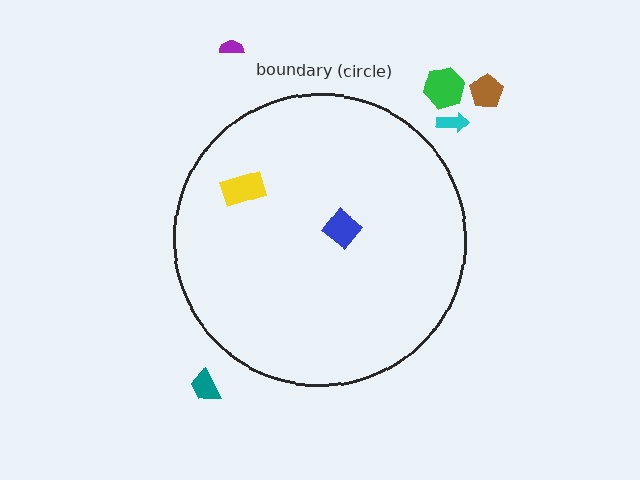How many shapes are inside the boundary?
2 inside, 5 outside.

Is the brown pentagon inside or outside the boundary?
Outside.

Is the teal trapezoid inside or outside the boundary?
Outside.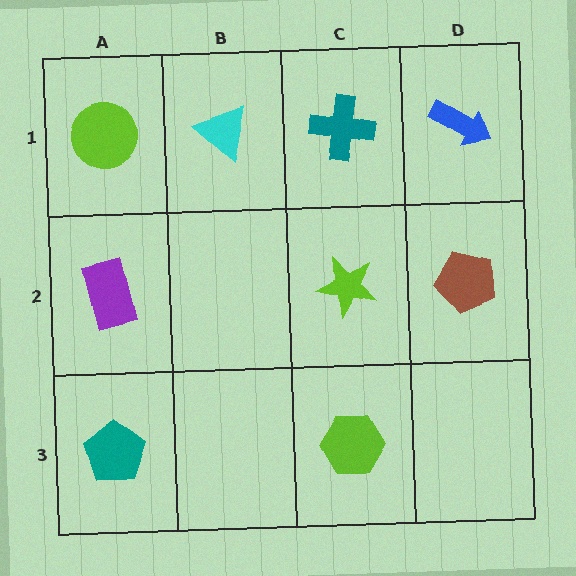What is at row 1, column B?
A cyan triangle.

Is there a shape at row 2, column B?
No, that cell is empty.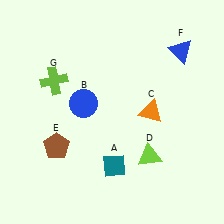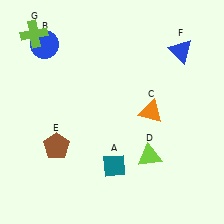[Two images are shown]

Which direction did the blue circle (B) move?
The blue circle (B) moved up.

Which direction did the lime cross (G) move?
The lime cross (G) moved up.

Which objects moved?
The objects that moved are: the blue circle (B), the lime cross (G).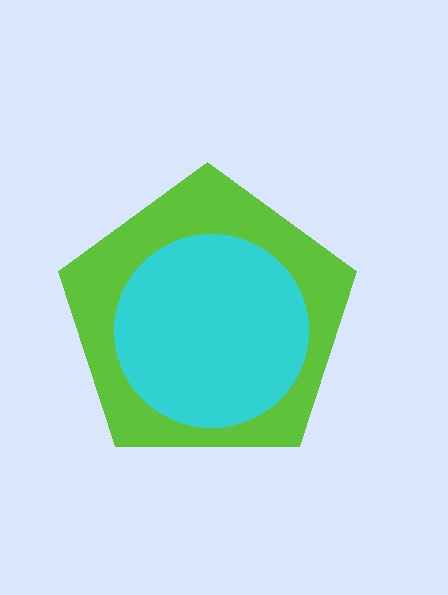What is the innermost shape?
The cyan circle.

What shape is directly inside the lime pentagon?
The cyan circle.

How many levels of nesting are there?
2.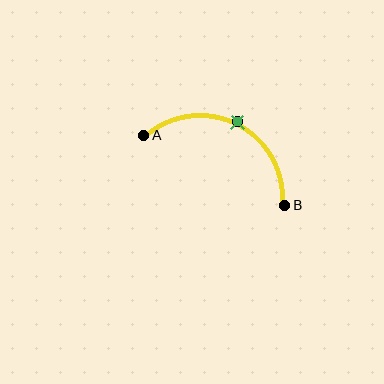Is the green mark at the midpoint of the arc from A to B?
Yes. The green mark lies on the arc at equal arc-length from both A and B — it is the arc midpoint.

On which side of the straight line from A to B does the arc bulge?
The arc bulges above the straight line connecting A and B.